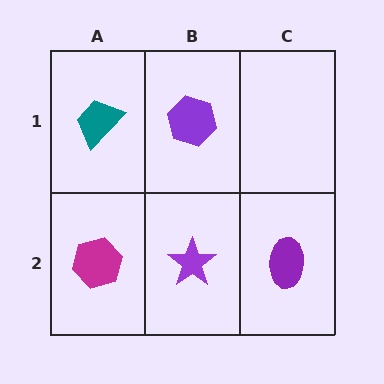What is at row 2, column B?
A purple star.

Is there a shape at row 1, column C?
No, that cell is empty.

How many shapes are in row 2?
3 shapes.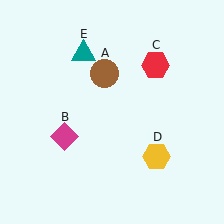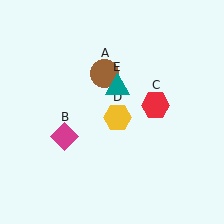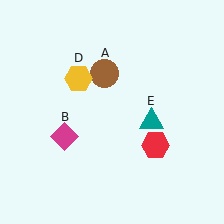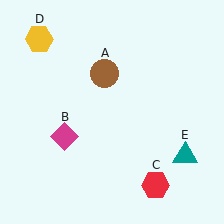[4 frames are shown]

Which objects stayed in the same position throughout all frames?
Brown circle (object A) and magenta diamond (object B) remained stationary.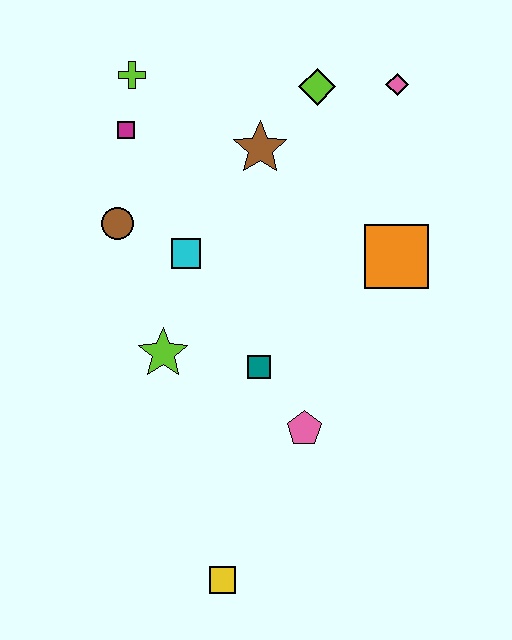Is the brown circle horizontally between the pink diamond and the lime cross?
No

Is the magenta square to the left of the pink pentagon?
Yes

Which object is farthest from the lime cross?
The yellow square is farthest from the lime cross.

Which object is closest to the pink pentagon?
The teal square is closest to the pink pentagon.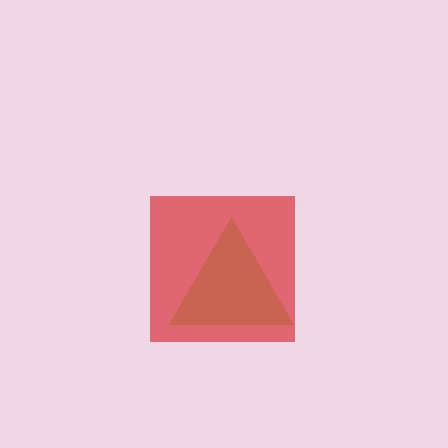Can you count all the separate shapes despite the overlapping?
Yes, there are 2 separate shapes.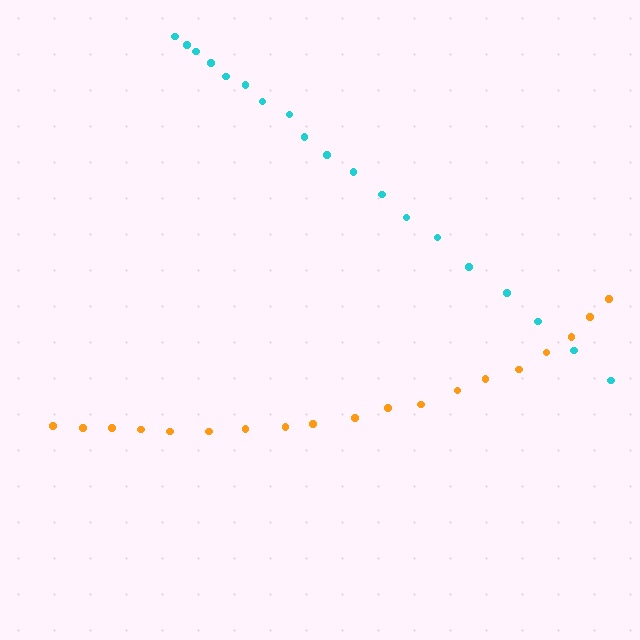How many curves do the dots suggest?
There are 2 distinct paths.